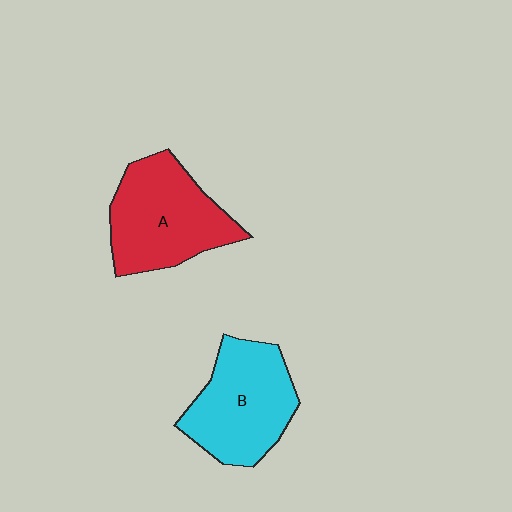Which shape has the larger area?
Shape A (red).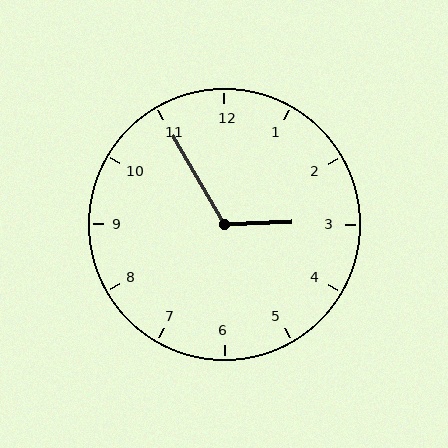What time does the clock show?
2:55.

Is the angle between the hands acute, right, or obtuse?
It is obtuse.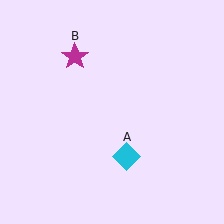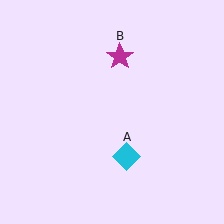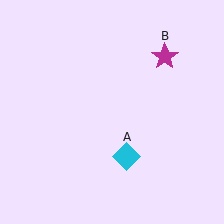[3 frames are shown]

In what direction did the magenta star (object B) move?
The magenta star (object B) moved right.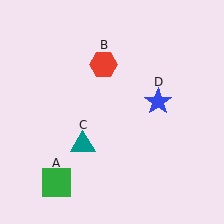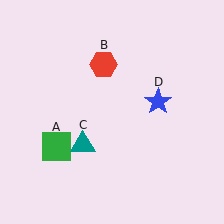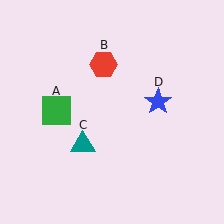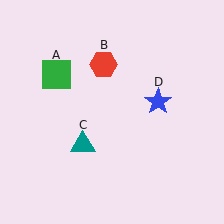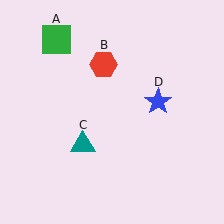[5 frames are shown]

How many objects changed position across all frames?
1 object changed position: green square (object A).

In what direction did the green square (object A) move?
The green square (object A) moved up.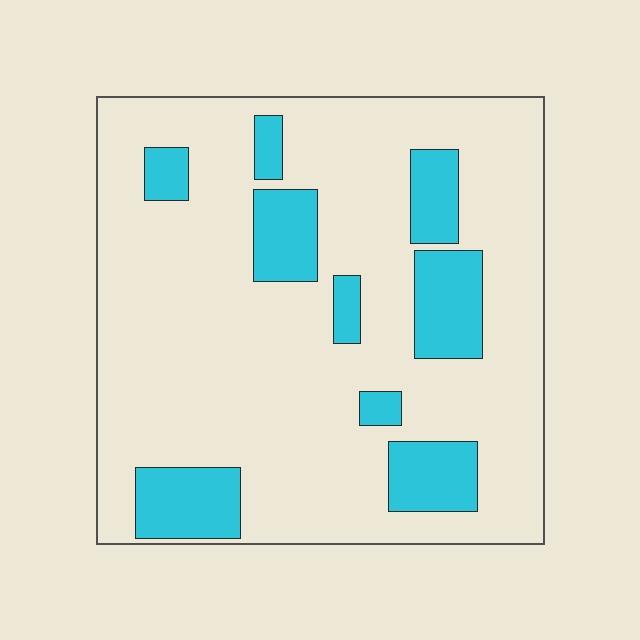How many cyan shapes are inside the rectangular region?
9.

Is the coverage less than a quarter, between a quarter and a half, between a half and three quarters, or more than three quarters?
Less than a quarter.